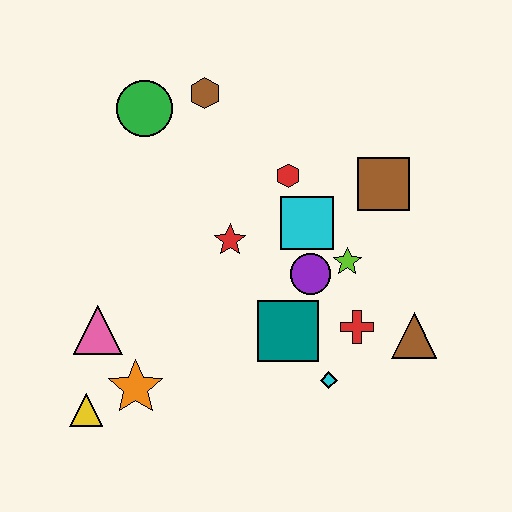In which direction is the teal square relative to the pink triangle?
The teal square is to the right of the pink triangle.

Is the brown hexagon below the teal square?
No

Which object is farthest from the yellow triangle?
The brown square is farthest from the yellow triangle.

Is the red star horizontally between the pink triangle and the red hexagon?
Yes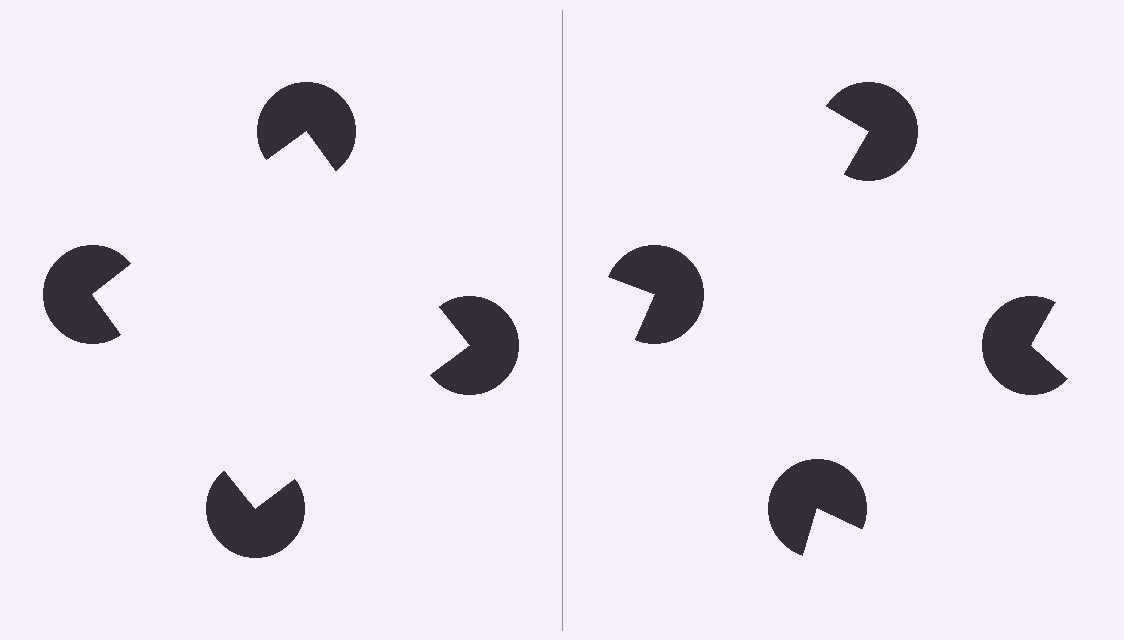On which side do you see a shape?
An illusory square appears on the left side. On the right side the wedge cuts are rotated, so no coherent shape forms.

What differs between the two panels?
The pac-man discs are positioned identically on both sides; only the wedge orientations differ. On the left they align to a square; on the right they are misaligned.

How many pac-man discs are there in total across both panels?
8 — 4 on each side.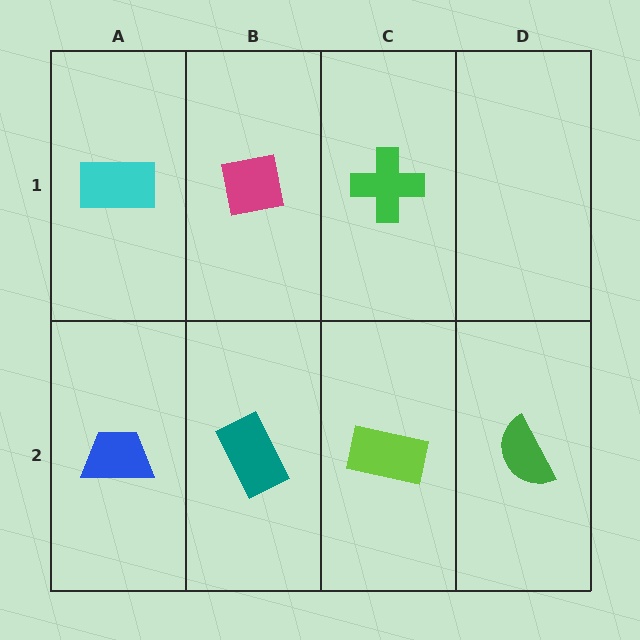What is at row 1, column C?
A green cross.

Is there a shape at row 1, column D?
No, that cell is empty.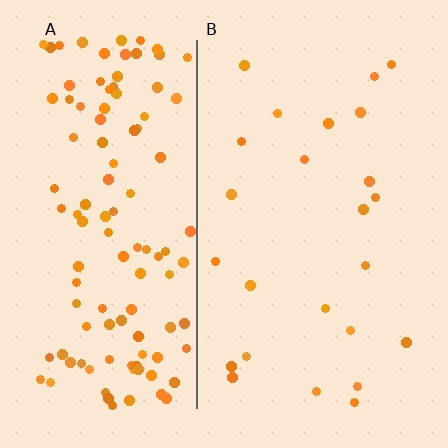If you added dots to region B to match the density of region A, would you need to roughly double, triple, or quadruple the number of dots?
Approximately quadruple.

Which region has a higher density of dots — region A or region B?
A (the left).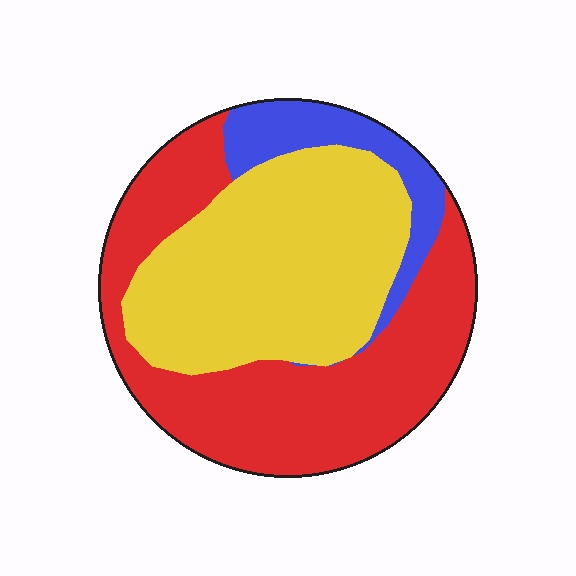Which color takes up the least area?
Blue, at roughly 10%.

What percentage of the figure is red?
Red covers 46% of the figure.